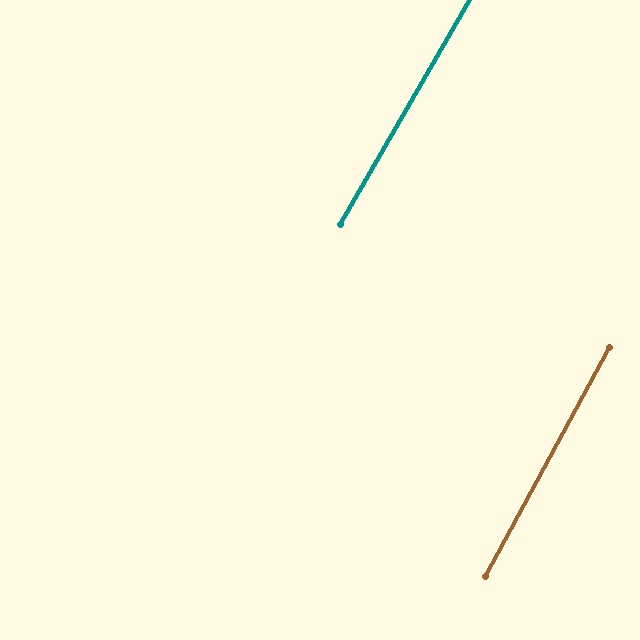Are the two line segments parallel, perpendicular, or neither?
Parallel — their directions differ by only 1.4°.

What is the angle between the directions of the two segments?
Approximately 1 degree.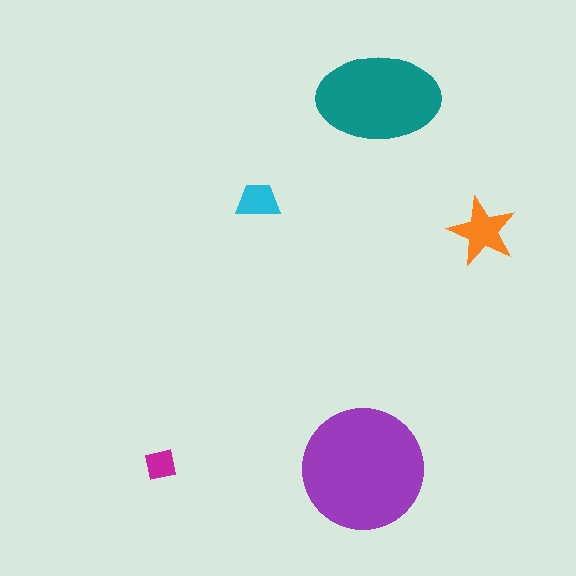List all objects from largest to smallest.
The purple circle, the teal ellipse, the orange star, the cyan trapezoid, the magenta square.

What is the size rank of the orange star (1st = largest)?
3rd.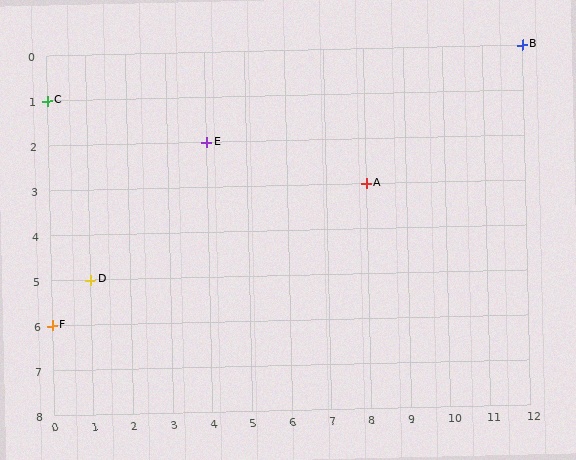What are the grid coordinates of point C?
Point C is at grid coordinates (0, 1).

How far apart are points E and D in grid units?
Points E and D are 3 columns and 3 rows apart (about 4.2 grid units diagonally).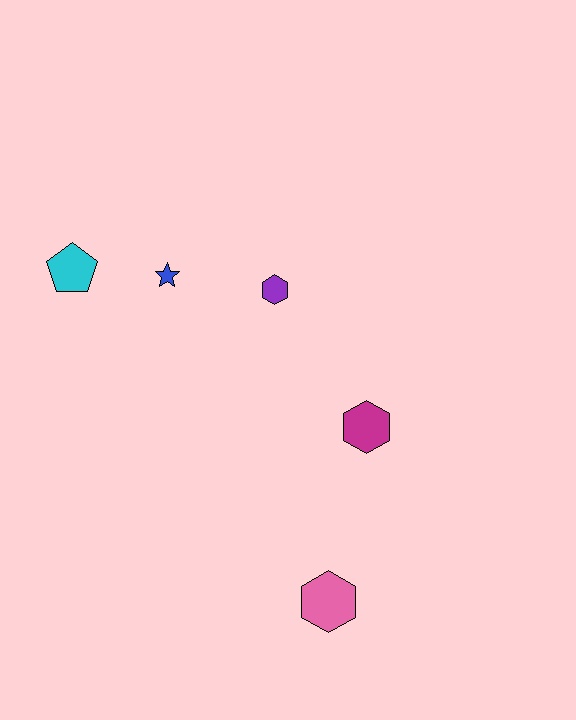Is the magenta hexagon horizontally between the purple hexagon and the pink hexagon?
No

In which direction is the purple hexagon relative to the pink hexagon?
The purple hexagon is above the pink hexagon.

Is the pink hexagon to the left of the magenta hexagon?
Yes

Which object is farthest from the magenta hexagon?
The cyan pentagon is farthest from the magenta hexagon.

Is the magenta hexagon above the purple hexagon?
No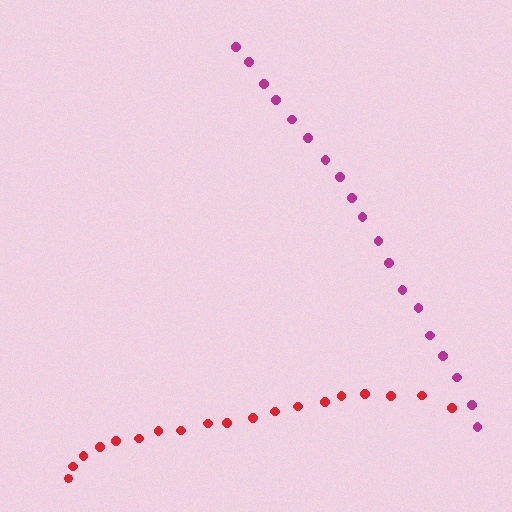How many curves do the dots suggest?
There are 2 distinct paths.